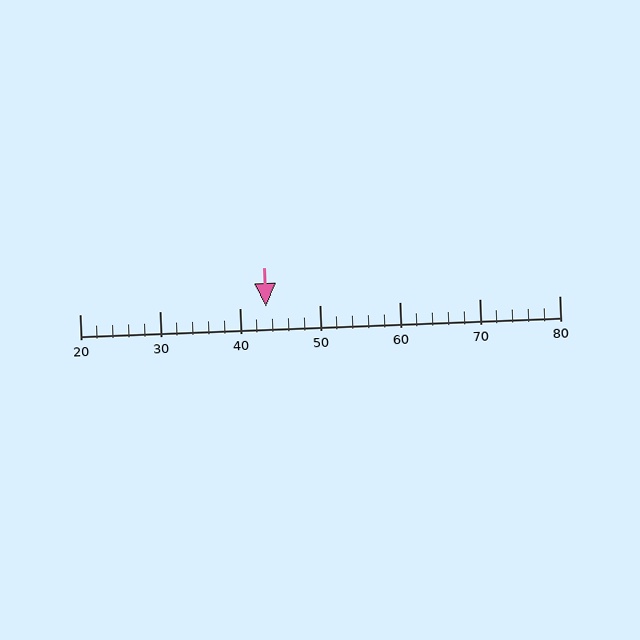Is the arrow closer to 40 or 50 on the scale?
The arrow is closer to 40.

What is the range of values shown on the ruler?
The ruler shows values from 20 to 80.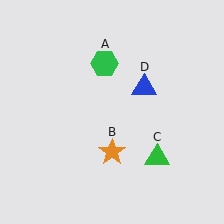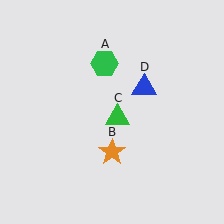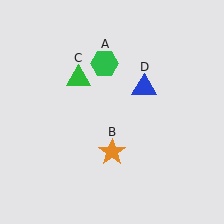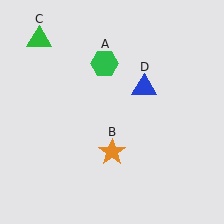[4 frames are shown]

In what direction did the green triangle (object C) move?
The green triangle (object C) moved up and to the left.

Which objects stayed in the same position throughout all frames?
Green hexagon (object A) and orange star (object B) and blue triangle (object D) remained stationary.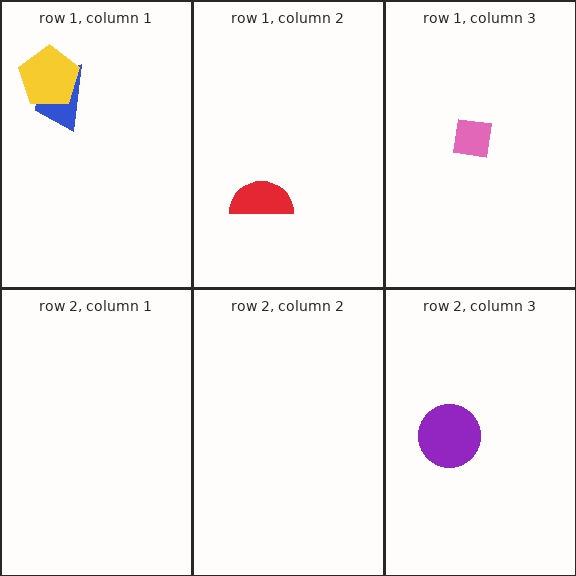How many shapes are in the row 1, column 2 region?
1.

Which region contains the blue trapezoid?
The row 1, column 1 region.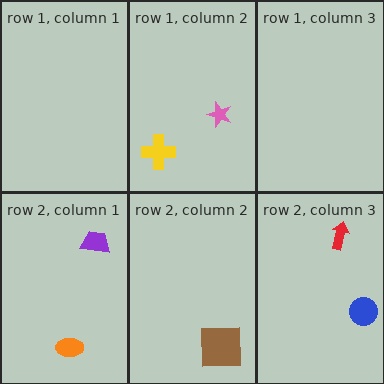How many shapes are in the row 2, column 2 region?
1.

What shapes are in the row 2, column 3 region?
The blue circle, the red arrow.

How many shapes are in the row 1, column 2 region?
2.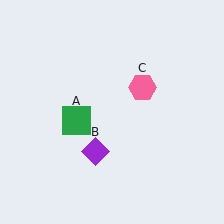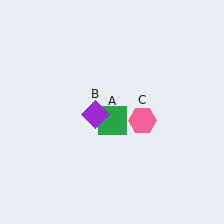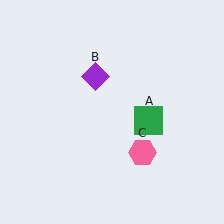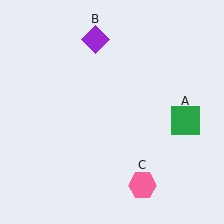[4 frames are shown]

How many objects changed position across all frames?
3 objects changed position: green square (object A), purple diamond (object B), pink hexagon (object C).